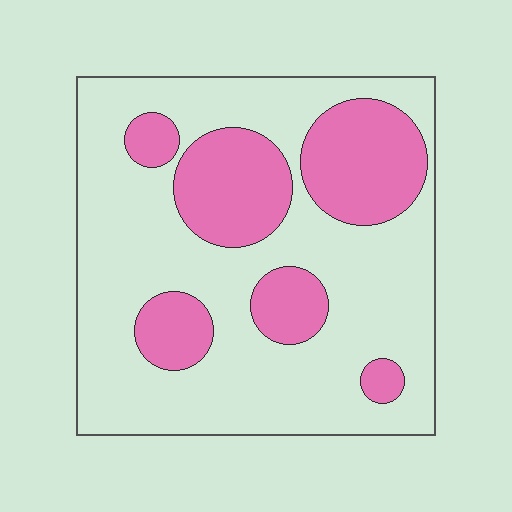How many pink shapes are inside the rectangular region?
6.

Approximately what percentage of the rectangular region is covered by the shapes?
Approximately 30%.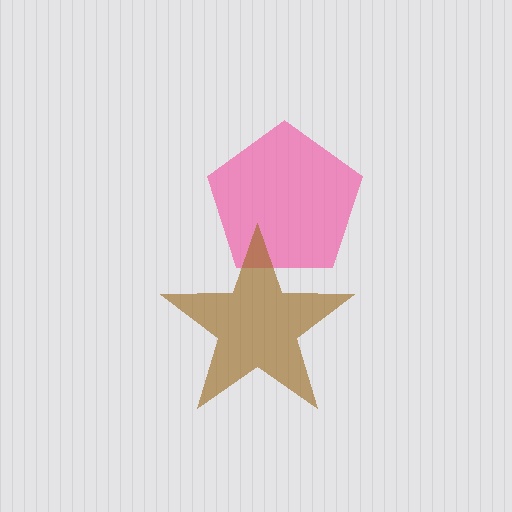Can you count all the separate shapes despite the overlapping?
Yes, there are 2 separate shapes.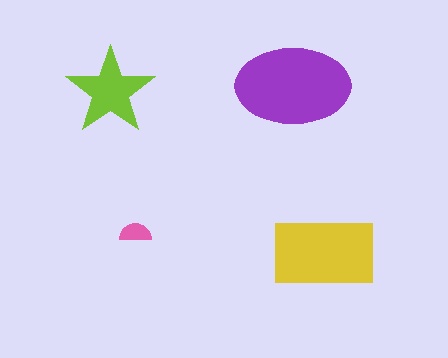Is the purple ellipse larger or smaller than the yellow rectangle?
Larger.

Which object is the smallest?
The pink semicircle.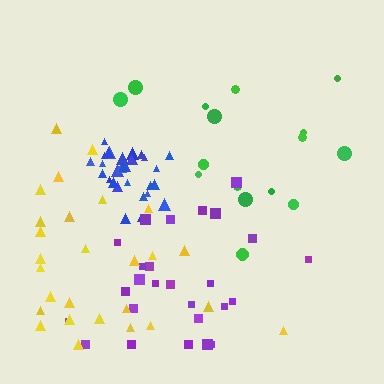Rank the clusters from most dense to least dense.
blue, purple, yellow, green.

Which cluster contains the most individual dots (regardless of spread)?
Blue (29).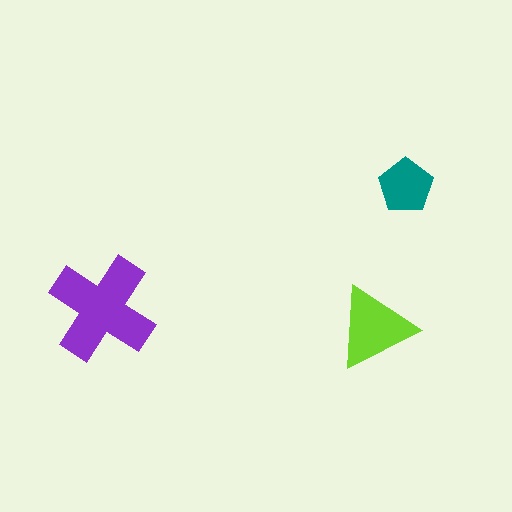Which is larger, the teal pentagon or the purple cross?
The purple cross.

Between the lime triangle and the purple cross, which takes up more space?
The purple cross.